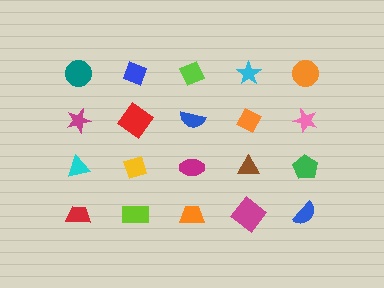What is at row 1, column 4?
A cyan star.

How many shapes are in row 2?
5 shapes.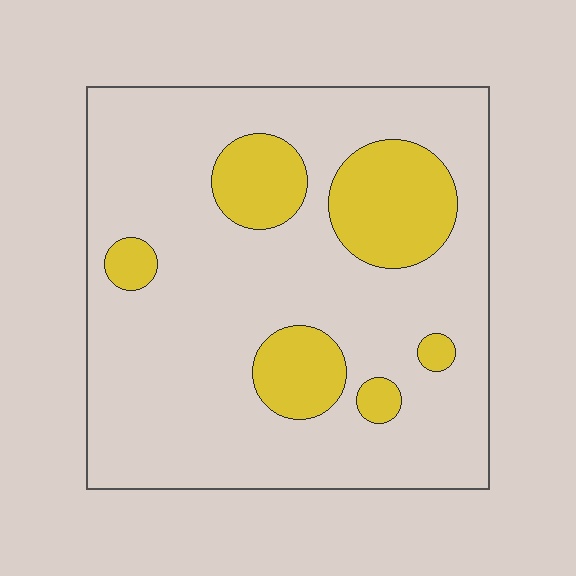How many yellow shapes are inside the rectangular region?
6.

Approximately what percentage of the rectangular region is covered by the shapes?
Approximately 20%.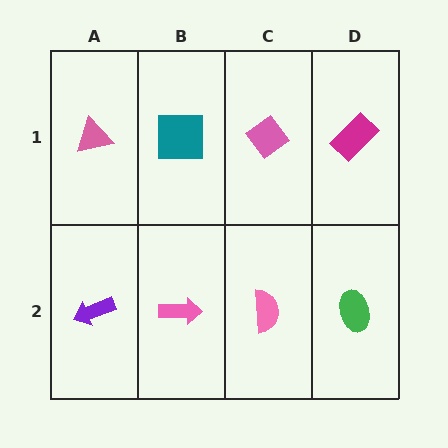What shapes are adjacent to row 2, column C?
A pink diamond (row 1, column C), a pink arrow (row 2, column B), a green ellipse (row 2, column D).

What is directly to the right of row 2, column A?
A pink arrow.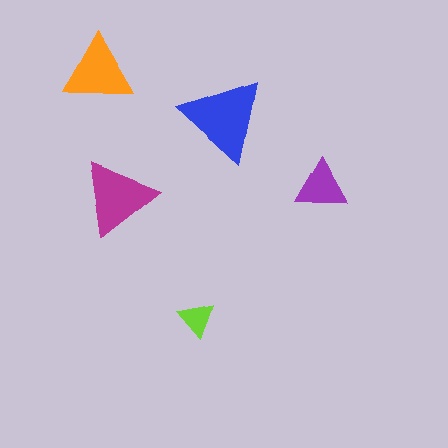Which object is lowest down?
The lime triangle is bottommost.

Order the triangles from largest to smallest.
the blue one, the magenta one, the orange one, the purple one, the lime one.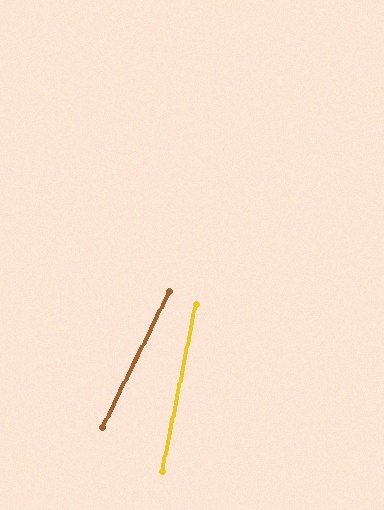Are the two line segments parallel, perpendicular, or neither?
Neither parallel nor perpendicular — they differ by about 15°.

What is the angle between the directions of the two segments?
Approximately 15 degrees.